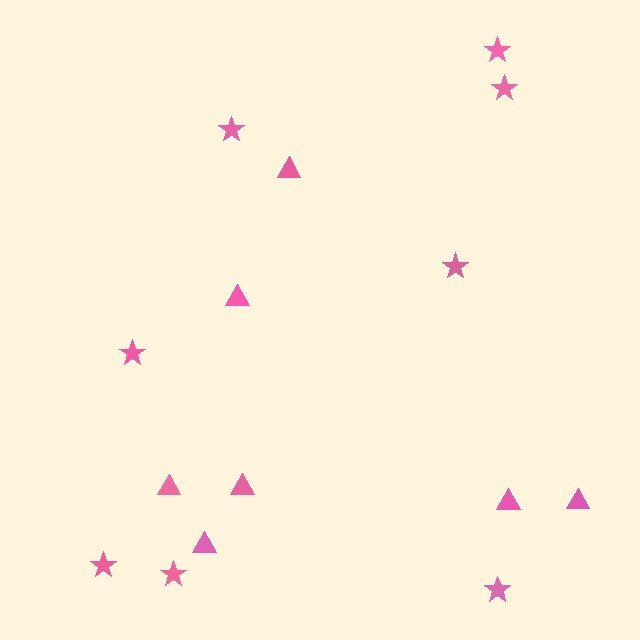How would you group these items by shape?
There are 2 groups: one group of triangles (7) and one group of stars (8).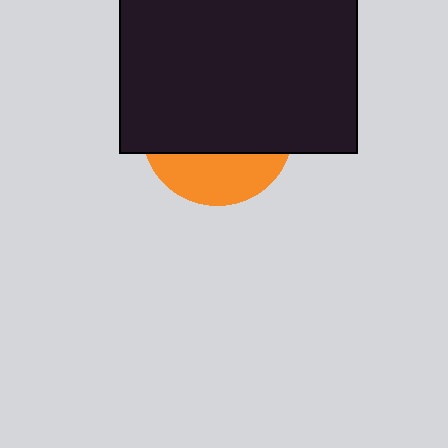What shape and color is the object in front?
The object in front is a black rectangle.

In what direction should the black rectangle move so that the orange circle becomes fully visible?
The black rectangle should move up. That is the shortest direction to clear the overlap and leave the orange circle fully visible.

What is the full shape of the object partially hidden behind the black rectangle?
The partially hidden object is an orange circle.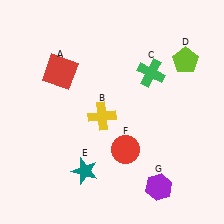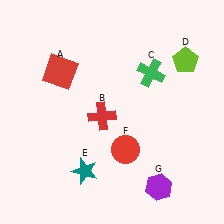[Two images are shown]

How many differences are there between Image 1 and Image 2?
There is 1 difference between the two images.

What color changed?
The cross (B) changed from yellow in Image 1 to red in Image 2.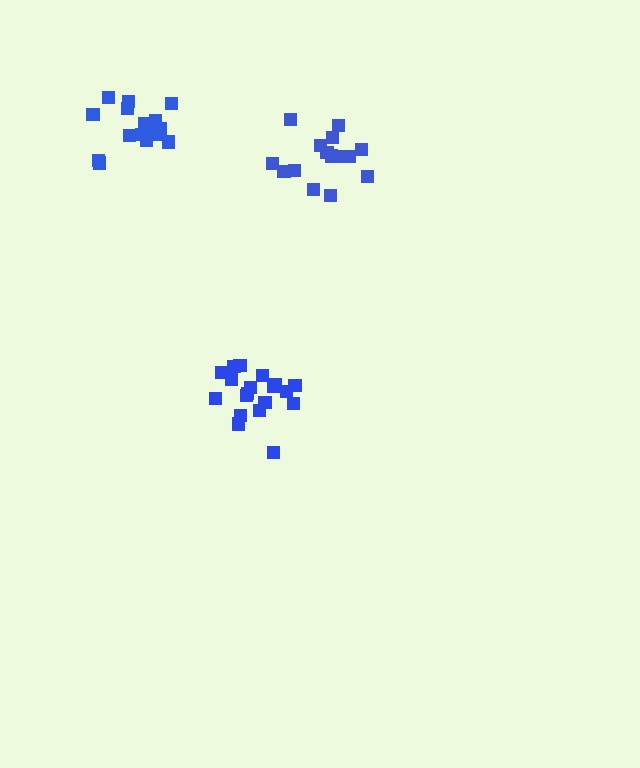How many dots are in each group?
Group 1: 19 dots, Group 2: 16 dots, Group 3: 16 dots (51 total).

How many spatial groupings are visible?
There are 3 spatial groupings.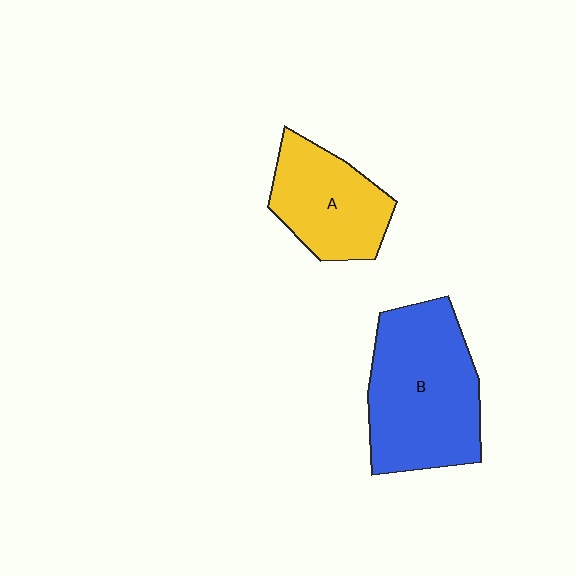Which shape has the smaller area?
Shape A (yellow).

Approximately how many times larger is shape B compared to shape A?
Approximately 1.6 times.